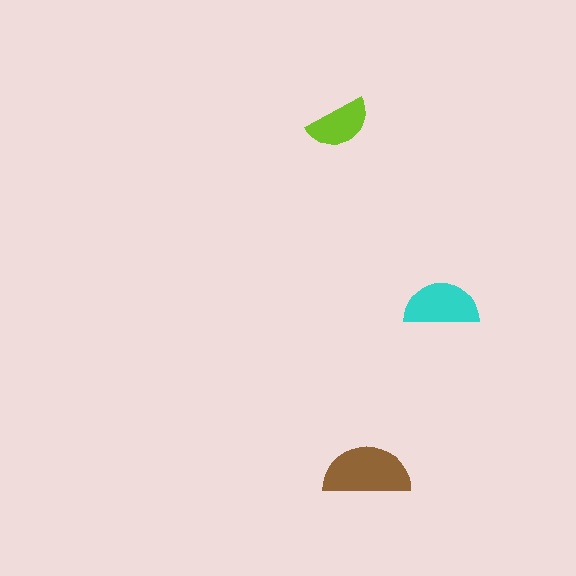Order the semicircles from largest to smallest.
the brown one, the cyan one, the lime one.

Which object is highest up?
The lime semicircle is topmost.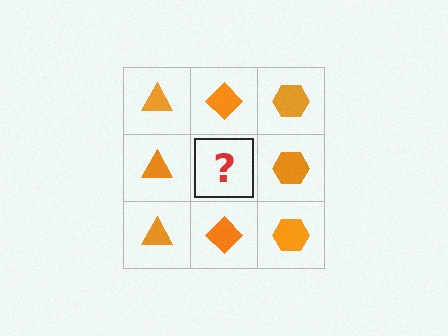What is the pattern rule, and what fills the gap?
The rule is that each column has a consistent shape. The gap should be filled with an orange diamond.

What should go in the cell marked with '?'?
The missing cell should contain an orange diamond.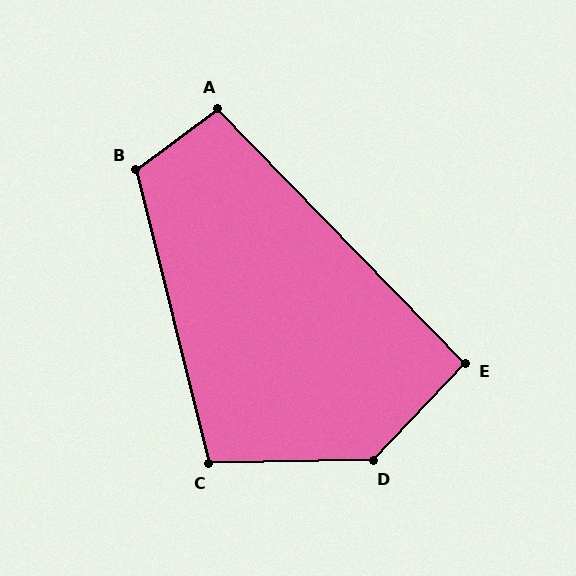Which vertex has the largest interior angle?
D, at approximately 134 degrees.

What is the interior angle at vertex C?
Approximately 103 degrees (obtuse).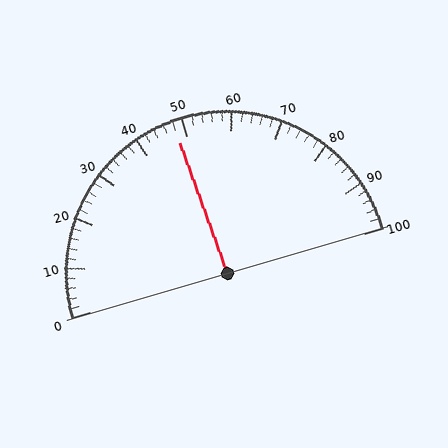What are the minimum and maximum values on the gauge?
The gauge ranges from 0 to 100.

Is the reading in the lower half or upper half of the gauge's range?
The reading is in the lower half of the range (0 to 100).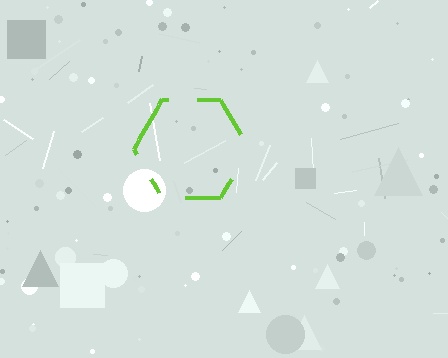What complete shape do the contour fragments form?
The contour fragments form a hexagon.